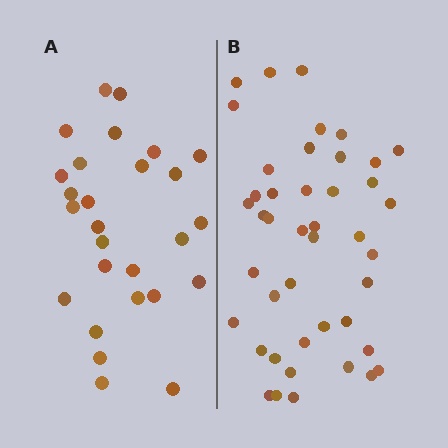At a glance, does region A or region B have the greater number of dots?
Region B (the right region) has more dots.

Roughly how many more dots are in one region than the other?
Region B has approximately 15 more dots than region A.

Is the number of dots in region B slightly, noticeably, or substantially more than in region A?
Region B has substantially more. The ratio is roughly 1.6 to 1.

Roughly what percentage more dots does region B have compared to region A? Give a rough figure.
About 60% more.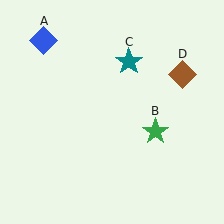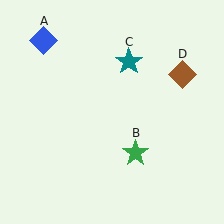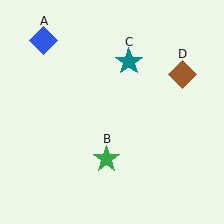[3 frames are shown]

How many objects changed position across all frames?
1 object changed position: green star (object B).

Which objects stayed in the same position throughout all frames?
Blue diamond (object A) and teal star (object C) and brown diamond (object D) remained stationary.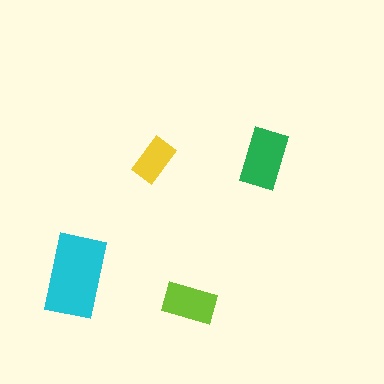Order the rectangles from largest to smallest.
the cyan one, the green one, the lime one, the yellow one.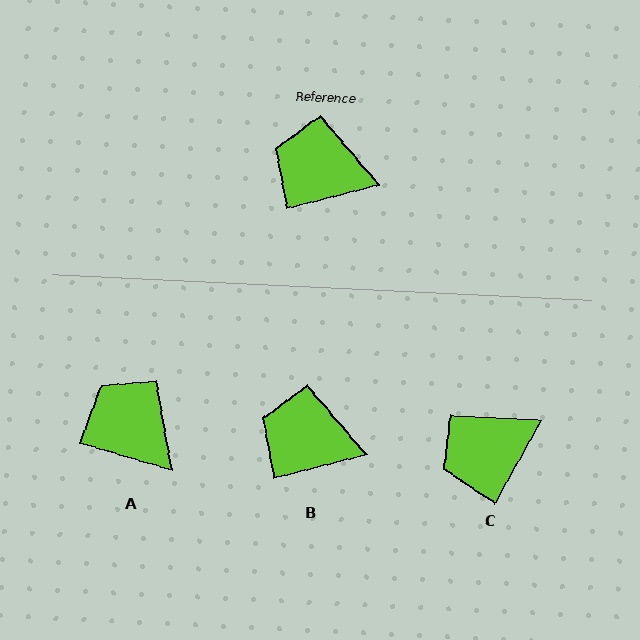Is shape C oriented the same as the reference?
No, it is off by about 46 degrees.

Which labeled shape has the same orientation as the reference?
B.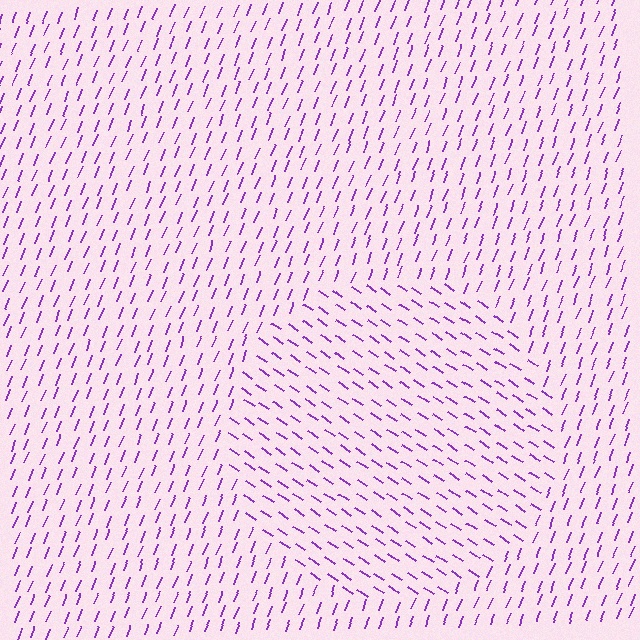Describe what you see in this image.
The image is filled with small purple line segments. A circle region in the image has lines oriented differently from the surrounding lines, creating a visible texture boundary.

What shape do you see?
I see a circle.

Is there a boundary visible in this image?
Yes, there is a texture boundary formed by a change in line orientation.